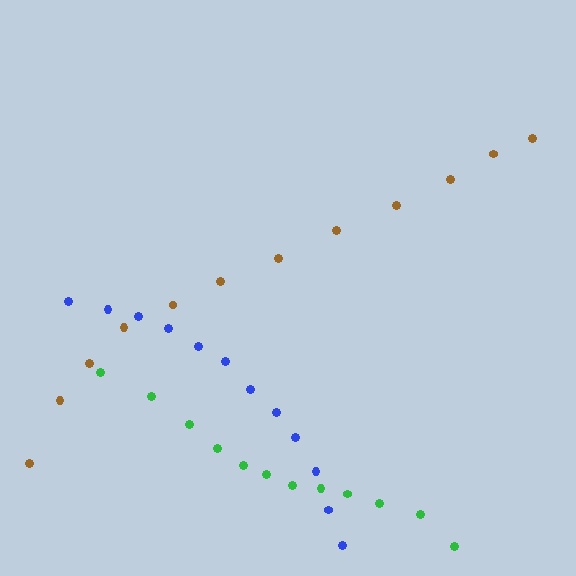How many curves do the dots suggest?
There are 3 distinct paths.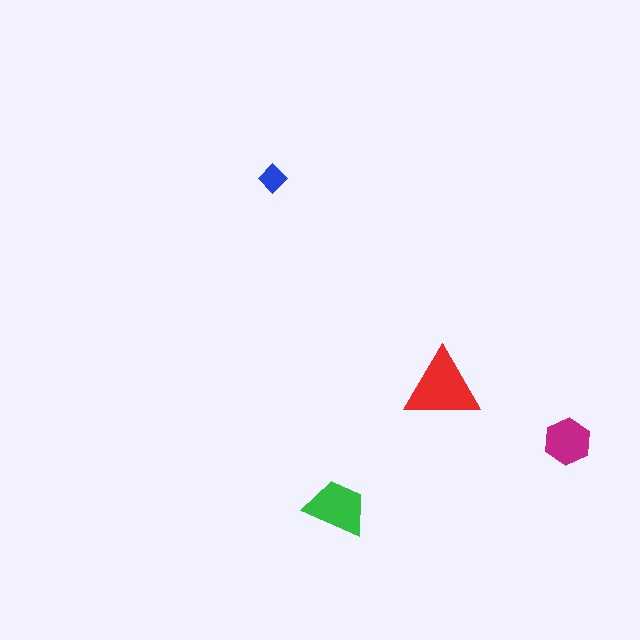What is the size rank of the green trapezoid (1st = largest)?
2nd.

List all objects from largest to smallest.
The red triangle, the green trapezoid, the magenta hexagon, the blue diamond.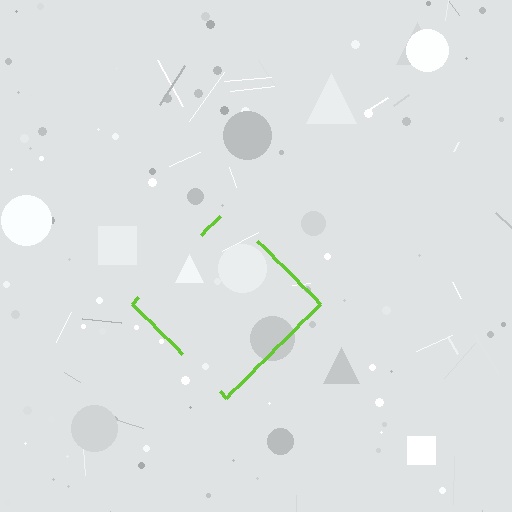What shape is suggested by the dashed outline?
The dashed outline suggests a diamond.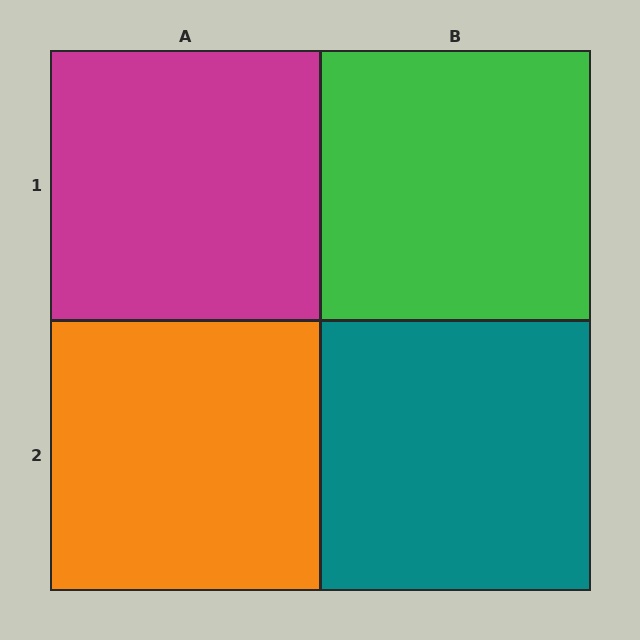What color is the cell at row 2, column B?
Teal.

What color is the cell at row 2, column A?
Orange.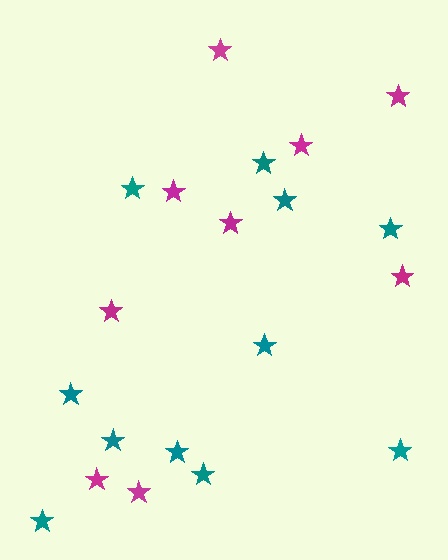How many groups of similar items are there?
There are 2 groups: one group of teal stars (11) and one group of magenta stars (9).